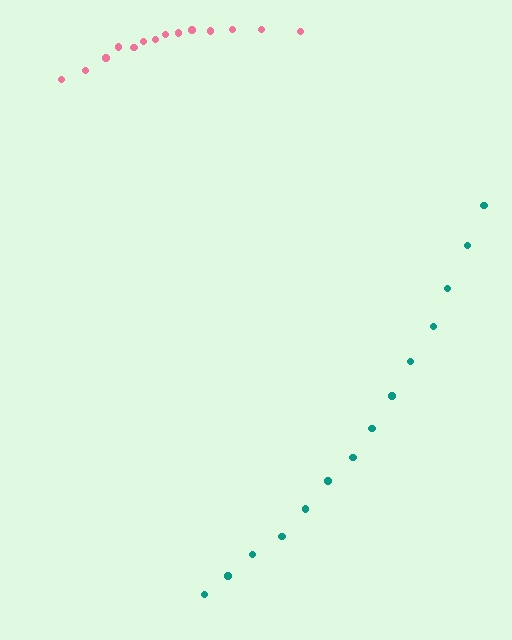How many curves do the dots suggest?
There are 2 distinct paths.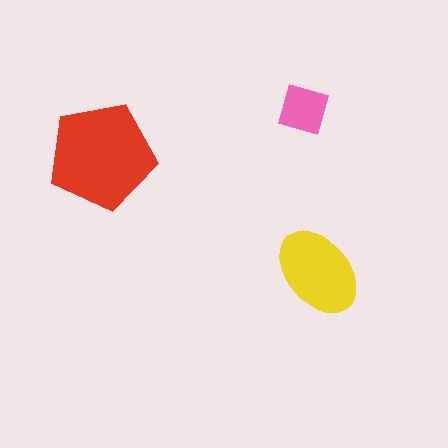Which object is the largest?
The red pentagon.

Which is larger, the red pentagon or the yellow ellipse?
The red pentagon.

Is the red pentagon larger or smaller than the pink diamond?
Larger.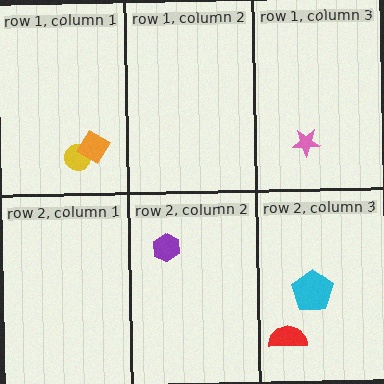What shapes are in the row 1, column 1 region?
The yellow circle, the orange diamond.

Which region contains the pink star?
The row 1, column 3 region.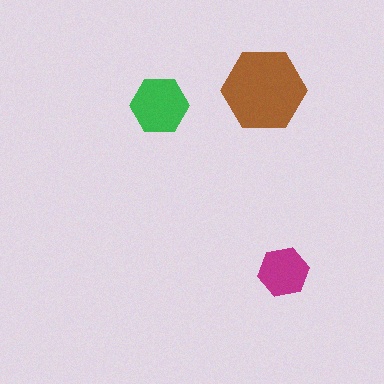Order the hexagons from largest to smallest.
the brown one, the green one, the magenta one.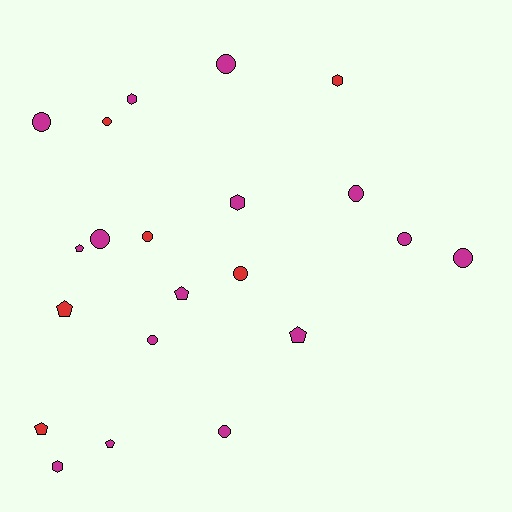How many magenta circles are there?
There are 8 magenta circles.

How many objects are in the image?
There are 21 objects.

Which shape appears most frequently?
Circle, with 11 objects.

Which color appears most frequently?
Magenta, with 15 objects.